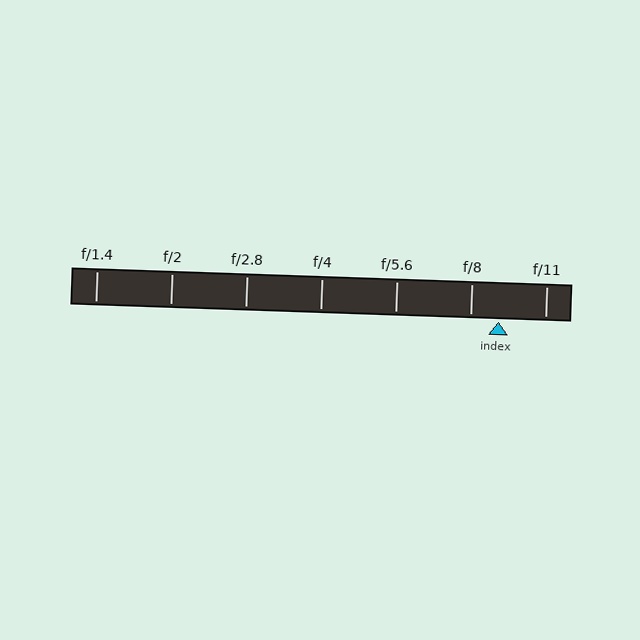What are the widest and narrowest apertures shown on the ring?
The widest aperture shown is f/1.4 and the narrowest is f/11.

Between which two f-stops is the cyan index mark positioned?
The index mark is between f/8 and f/11.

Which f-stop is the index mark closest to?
The index mark is closest to f/8.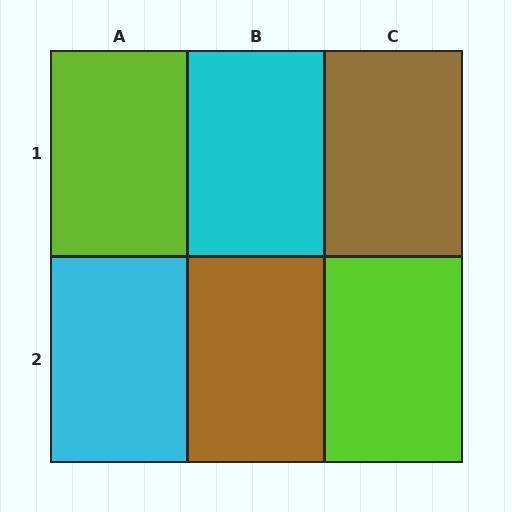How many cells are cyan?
2 cells are cyan.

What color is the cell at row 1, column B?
Cyan.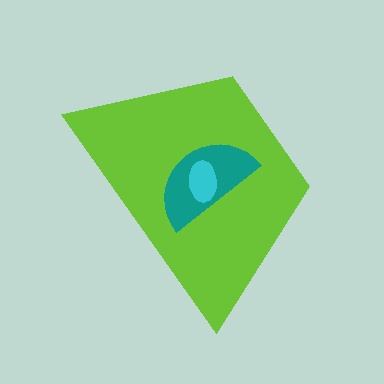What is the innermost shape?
The cyan ellipse.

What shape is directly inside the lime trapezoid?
The teal semicircle.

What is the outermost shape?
The lime trapezoid.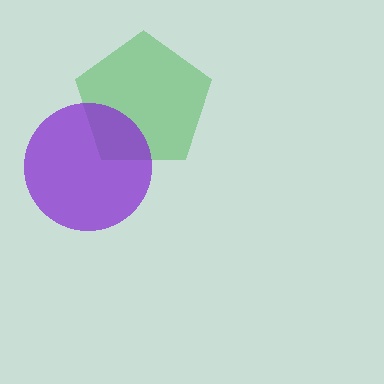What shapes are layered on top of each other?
The layered shapes are: a green pentagon, a purple circle.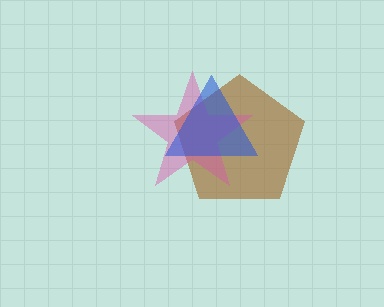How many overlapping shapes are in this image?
There are 3 overlapping shapes in the image.